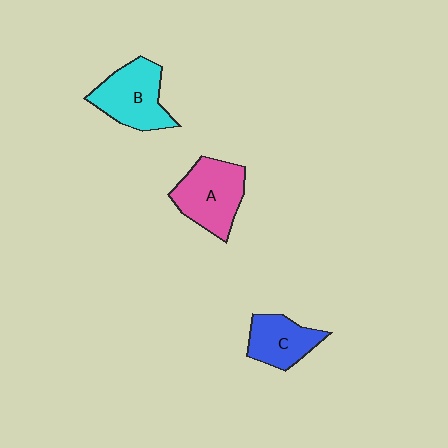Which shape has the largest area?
Shape A (pink).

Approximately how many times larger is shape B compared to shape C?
Approximately 1.3 times.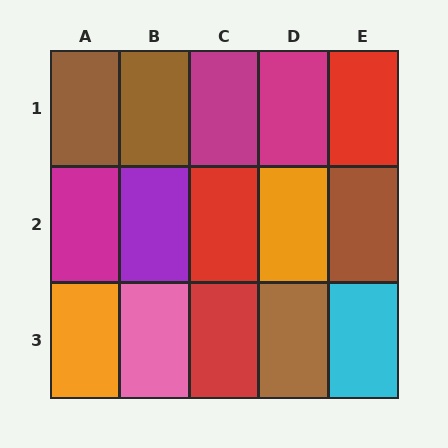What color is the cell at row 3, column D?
Brown.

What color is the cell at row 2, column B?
Purple.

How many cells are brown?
4 cells are brown.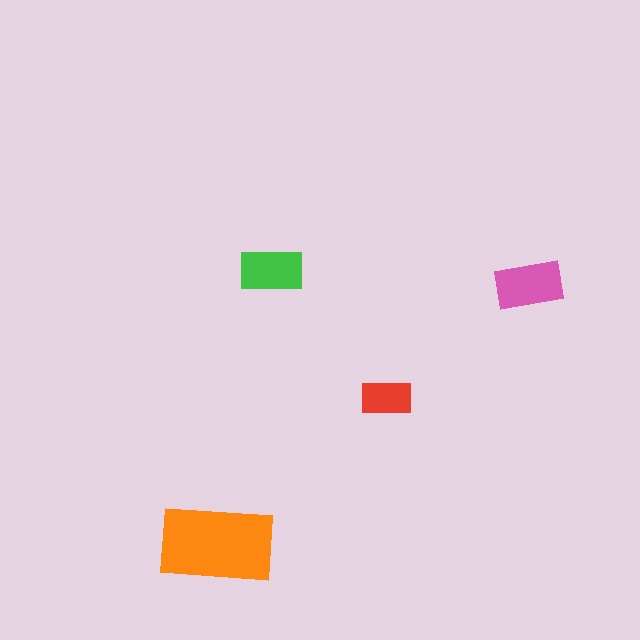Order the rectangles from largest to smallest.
the orange one, the pink one, the green one, the red one.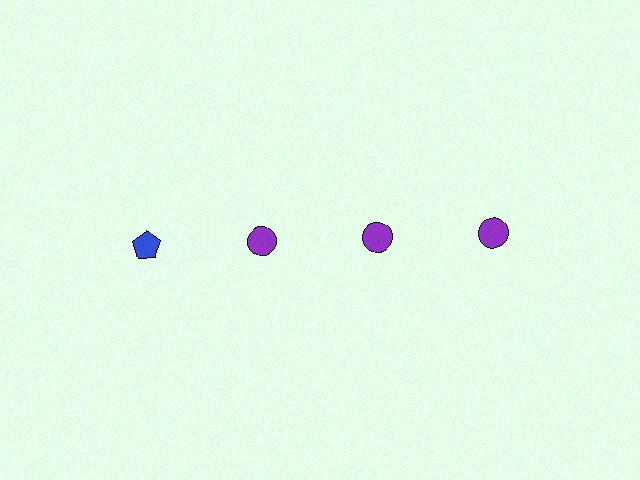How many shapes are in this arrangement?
There are 4 shapes arranged in a grid pattern.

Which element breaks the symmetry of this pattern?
The blue pentagon in the top row, leftmost column breaks the symmetry. All other shapes are purple circles.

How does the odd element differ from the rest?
It differs in both color (blue instead of purple) and shape (pentagon instead of circle).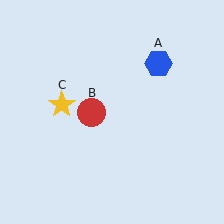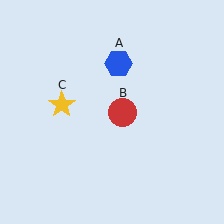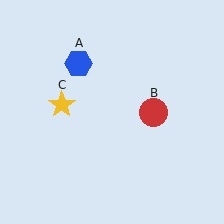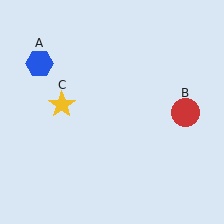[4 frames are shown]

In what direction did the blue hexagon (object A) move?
The blue hexagon (object A) moved left.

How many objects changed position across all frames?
2 objects changed position: blue hexagon (object A), red circle (object B).